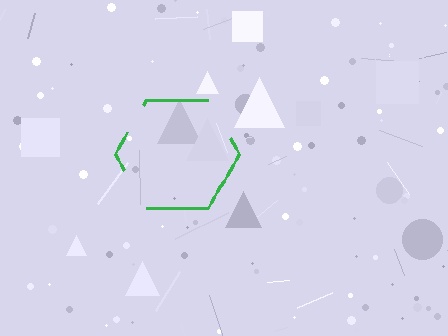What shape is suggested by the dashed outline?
The dashed outline suggests a hexagon.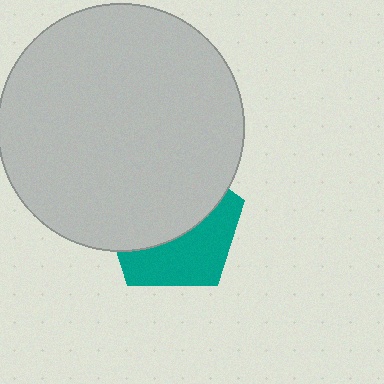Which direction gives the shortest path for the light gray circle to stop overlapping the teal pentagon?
Moving up gives the shortest separation.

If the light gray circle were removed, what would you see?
You would see the complete teal pentagon.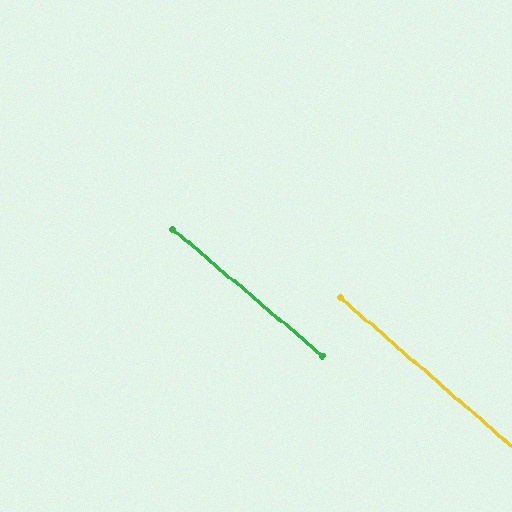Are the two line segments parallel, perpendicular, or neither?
Parallel — their directions differ by only 0.6°.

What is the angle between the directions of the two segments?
Approximately 1 degree.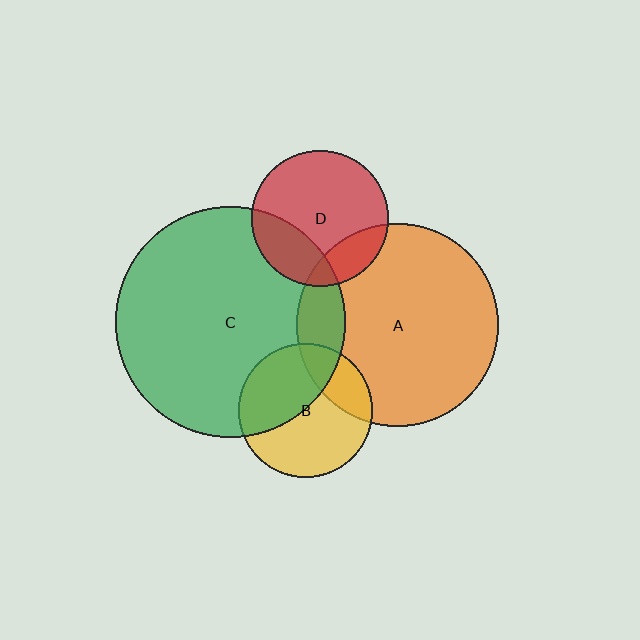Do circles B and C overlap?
Yes.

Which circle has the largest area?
Circle C (green).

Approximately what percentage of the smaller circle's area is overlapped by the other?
Approximately 45%.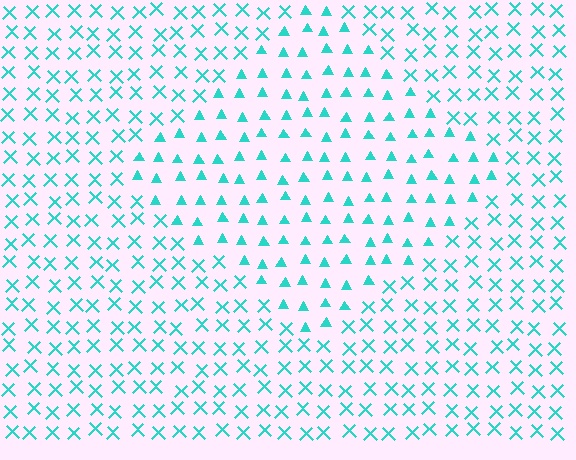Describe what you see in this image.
The image is filled with small cyan elements arranged in a uniform grid. A diamond-shaped region contains triangles, while the surrounding area contains X marks. The boundary is defined purely by the change in element shape.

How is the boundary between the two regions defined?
The boundary is defined by a change in element shape: triangles inside vs. X marks outside. All elements share the same color and spacing.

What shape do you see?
I see a diamond.